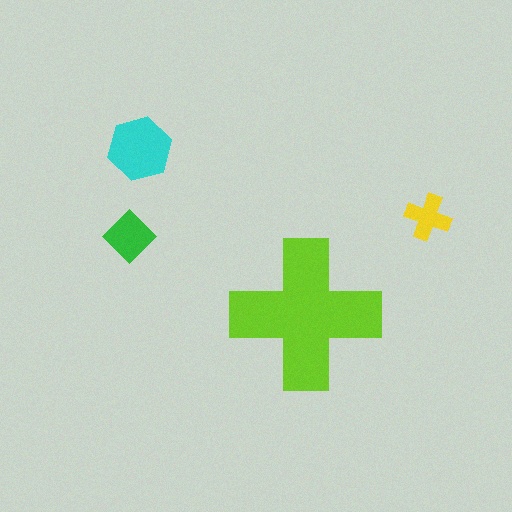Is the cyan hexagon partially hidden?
No, the cyan hexagon is fully visible.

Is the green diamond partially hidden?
No, the green diamond is fully visible.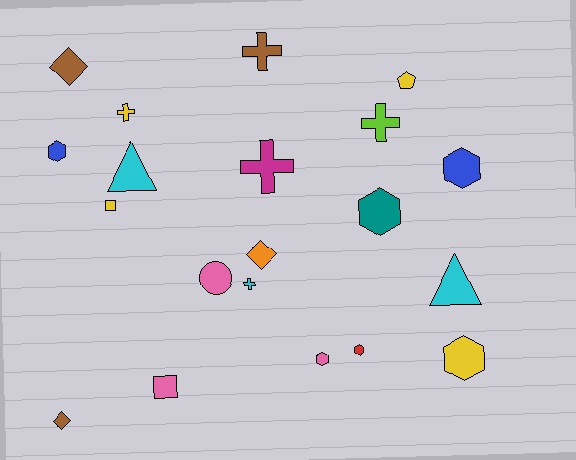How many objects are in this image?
There are 20 objects.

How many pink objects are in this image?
There are 3 pink objects.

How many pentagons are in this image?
There is 1 pentagon.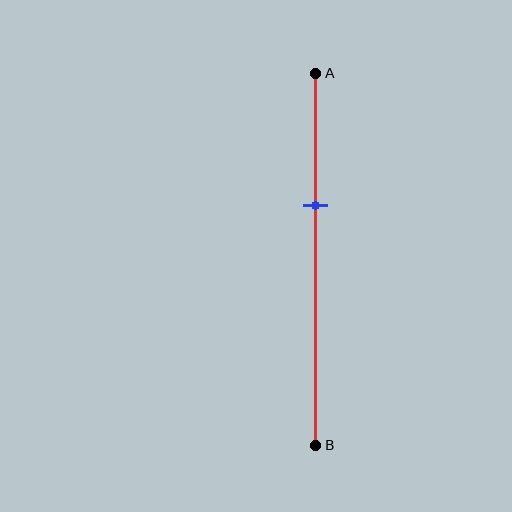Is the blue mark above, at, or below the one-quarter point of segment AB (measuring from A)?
The blue mark is below the one-quarter point of segment AB.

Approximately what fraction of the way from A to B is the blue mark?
The blue mark is approximately 35% of the way from A to B.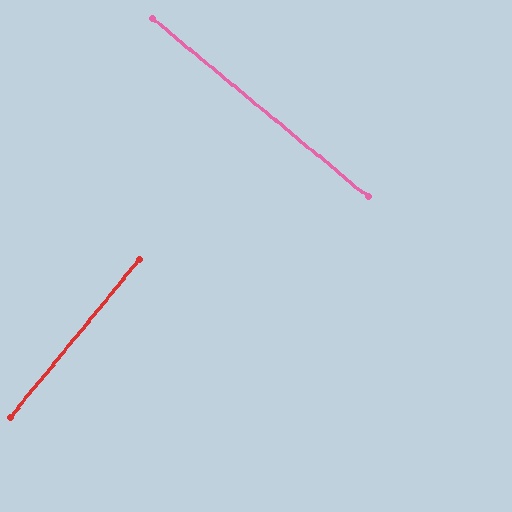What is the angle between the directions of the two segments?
Approximately 90 degrees.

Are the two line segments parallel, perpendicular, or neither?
Perpendicular — they meet at approximately 90°.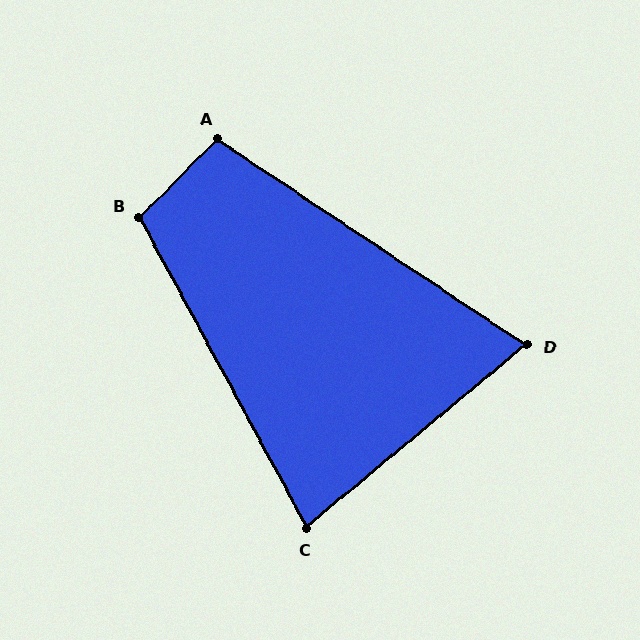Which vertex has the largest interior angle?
B, at approximately 107 degrees.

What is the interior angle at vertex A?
Approximately 101 degrees (obtuse).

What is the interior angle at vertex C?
Approximately 79 degrees (acute).